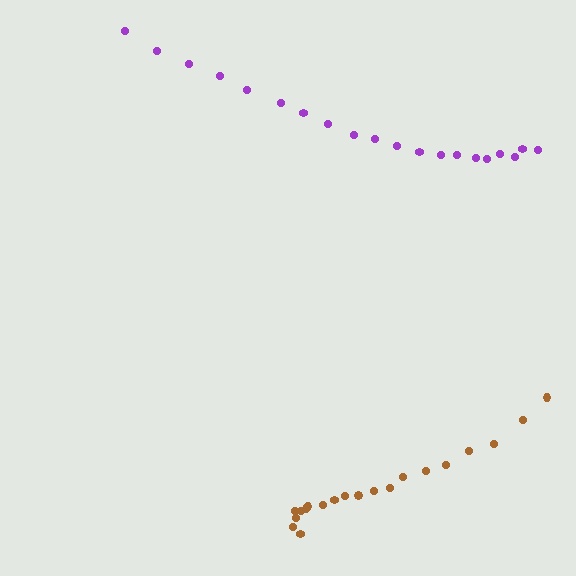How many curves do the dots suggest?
There are 2 distinct paths.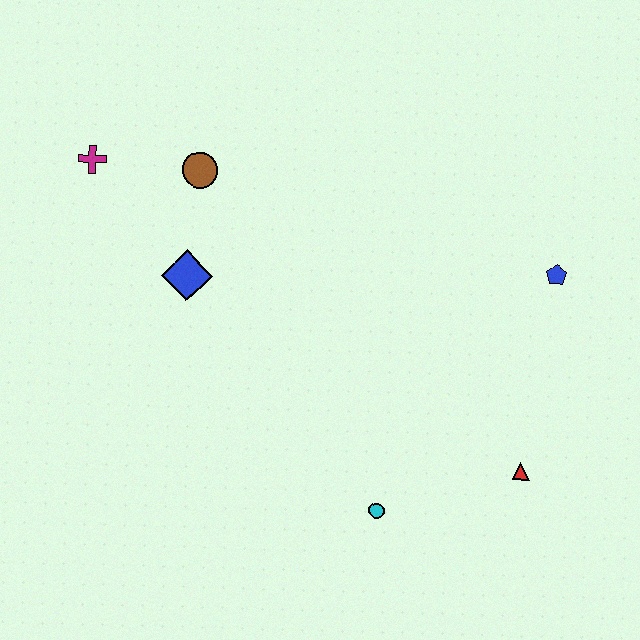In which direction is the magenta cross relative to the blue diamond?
The magenta cross is above the blue diamond.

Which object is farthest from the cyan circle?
The magenta cross is farthest from the cyan circle.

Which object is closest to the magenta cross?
The brown circle is closest to the magenta cross.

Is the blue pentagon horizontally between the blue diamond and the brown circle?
No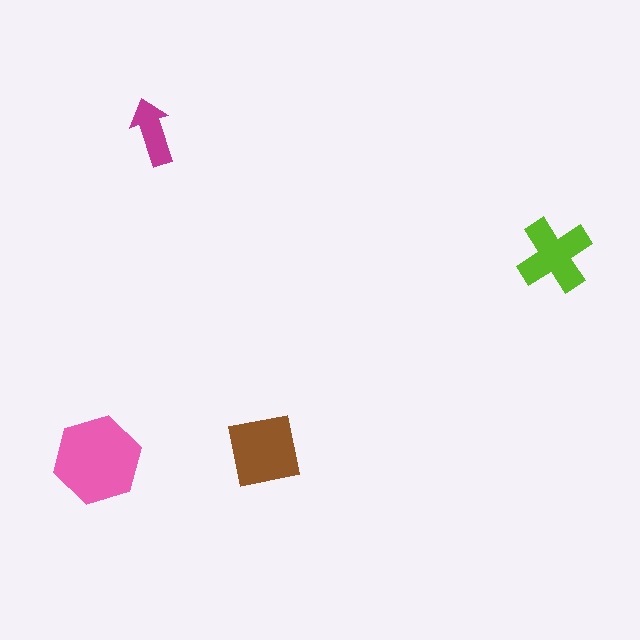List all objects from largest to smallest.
The pink hexagon, the brown square, the lime cross, the magenta arrow.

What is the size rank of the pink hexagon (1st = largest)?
1st.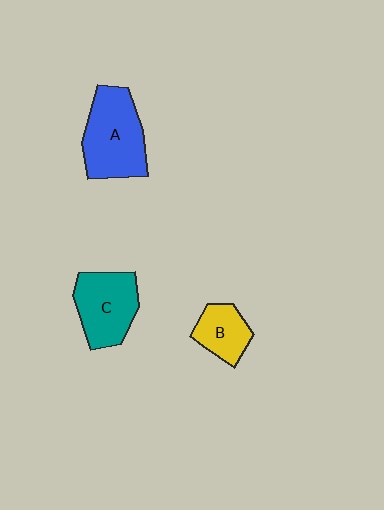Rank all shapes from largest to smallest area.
From largest to smallest: A (blue), C (teal), B (yellow).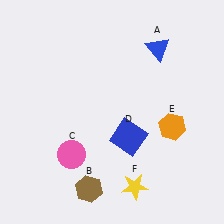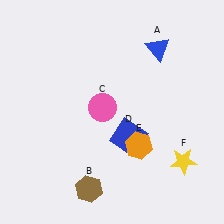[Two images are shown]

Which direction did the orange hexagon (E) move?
The orange hexagon (E) moved left.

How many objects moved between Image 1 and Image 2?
3 objects moved between the two images.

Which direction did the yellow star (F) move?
The yellow star (F) moved right.